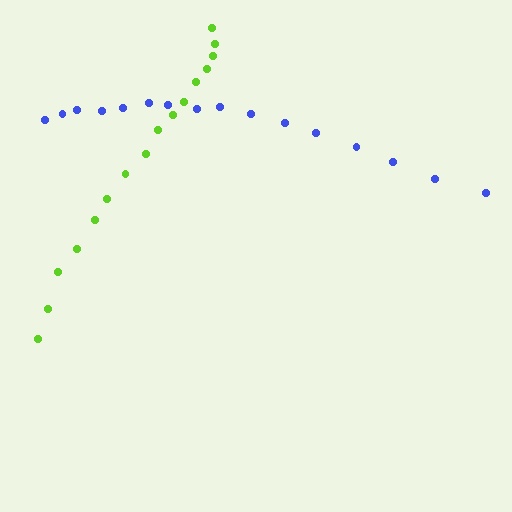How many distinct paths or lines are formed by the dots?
There are 2 distinct paths.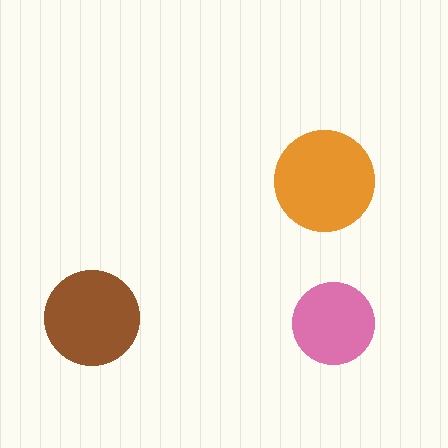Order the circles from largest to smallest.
the orange one, the brown one, the pink one.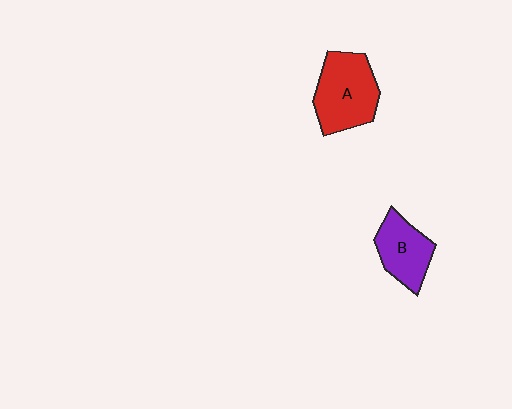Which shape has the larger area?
Shape A (red).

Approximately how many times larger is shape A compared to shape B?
Approximately 1.4 times.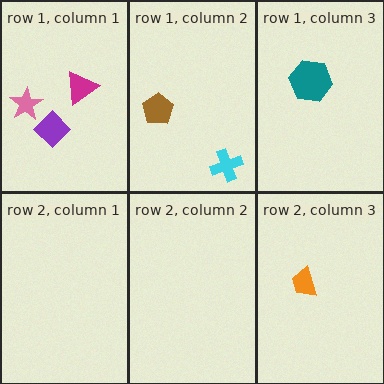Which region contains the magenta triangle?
The row 1, column 1 region.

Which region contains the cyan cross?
The row 1, column 2 region.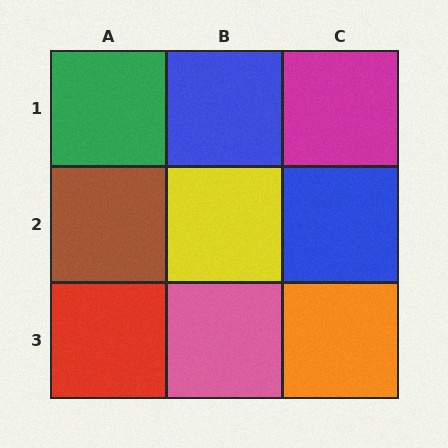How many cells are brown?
1 cell is brown.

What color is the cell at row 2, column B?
Yellow.